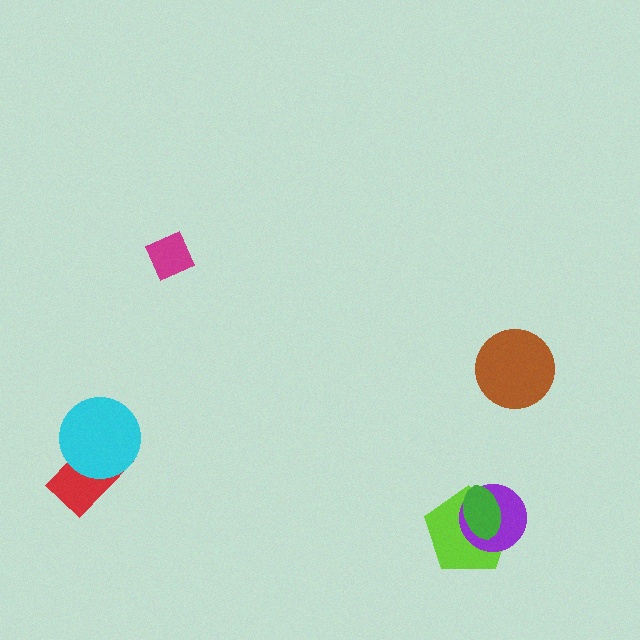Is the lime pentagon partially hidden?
Yes, it is partially covered by another shape.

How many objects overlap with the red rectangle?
1 object overlaps with the red rectangle.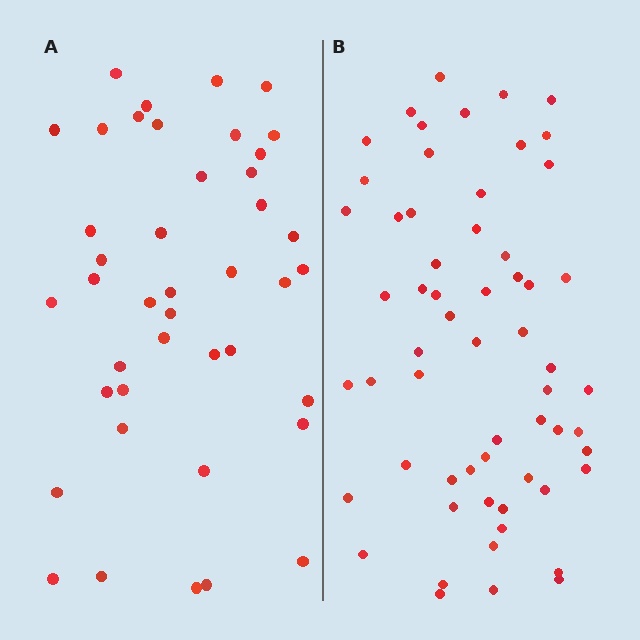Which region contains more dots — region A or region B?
Region B (the right region) has more dots.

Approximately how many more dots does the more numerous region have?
Region B has approximately 20 more dots than region A.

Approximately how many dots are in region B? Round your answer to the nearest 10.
About 60 dots.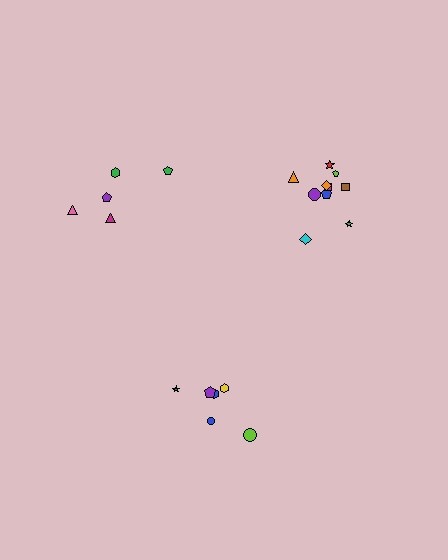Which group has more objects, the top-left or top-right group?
The top-right group.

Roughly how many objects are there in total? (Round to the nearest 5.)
Roughly 20 objects in total.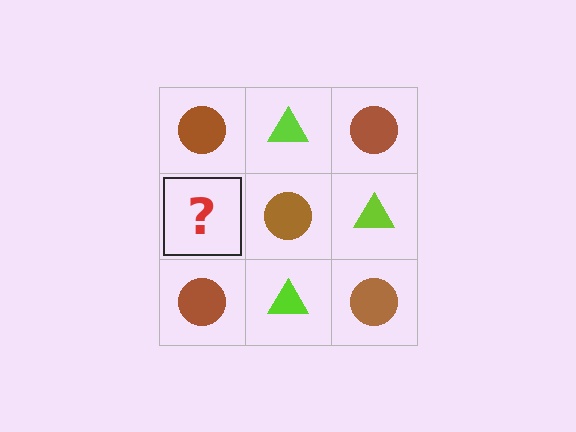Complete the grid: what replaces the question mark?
The question mark should be replaced with a lime triangle.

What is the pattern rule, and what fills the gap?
The rule is that it alternates brown circle and lime triangle in a checkerboard pattern. The gap should be filled with a lime triangle.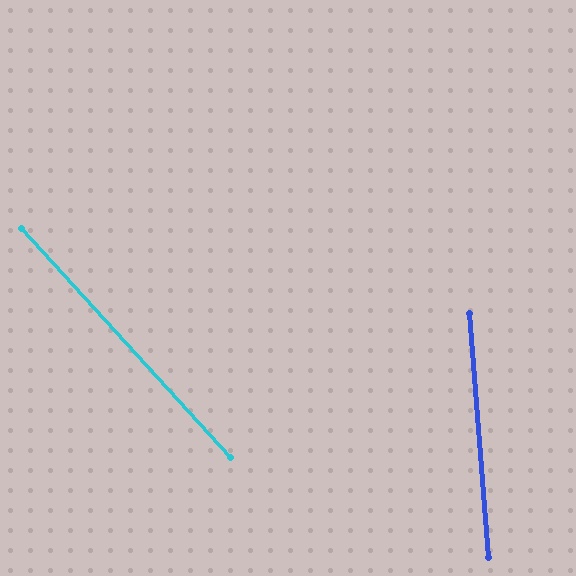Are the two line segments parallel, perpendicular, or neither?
Neither parallel nor perpendicular — they differ by about 38°.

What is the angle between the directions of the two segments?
Approximately 38 degrees.